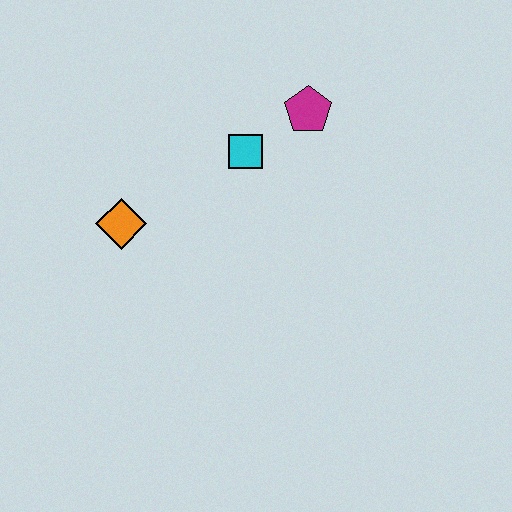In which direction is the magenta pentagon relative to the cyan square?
The magenta pentagon is to the right of the cyan square.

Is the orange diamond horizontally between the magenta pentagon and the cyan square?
No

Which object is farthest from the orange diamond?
The magenta pentagon is farthest from the orange diamond.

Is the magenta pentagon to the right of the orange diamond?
Yes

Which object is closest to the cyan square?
The magenta pentagon is closest to the cyan square.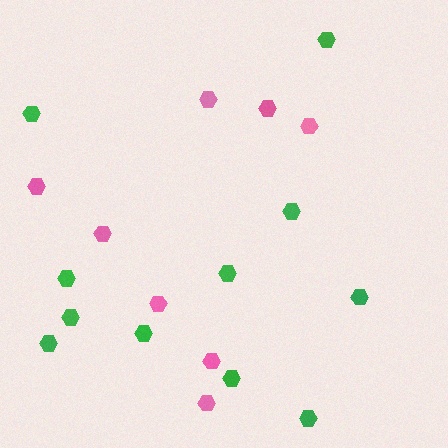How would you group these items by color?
There are 2 groups: one group of green hexagons (11) and one group of pink hexagons (8).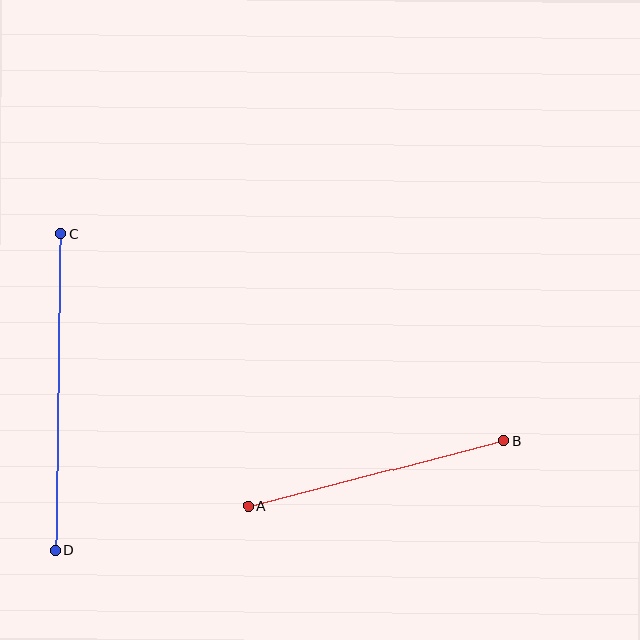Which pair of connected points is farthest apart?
Points C and D are farthest apart.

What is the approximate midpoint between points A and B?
The midpoint is at approximately (376, 473) pixels.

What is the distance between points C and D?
The distance is approximately 316 pixels.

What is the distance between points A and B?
The distance is approximately 264 pixels.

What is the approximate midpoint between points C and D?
The midpoint is at approximately (58, 392) pixels.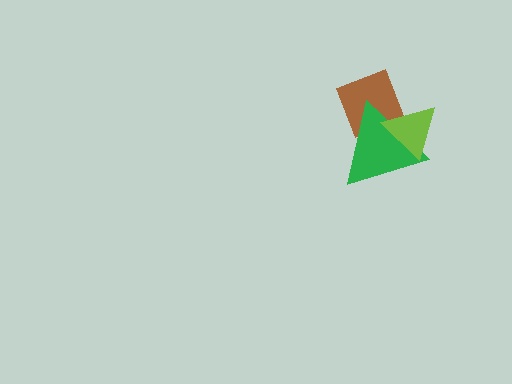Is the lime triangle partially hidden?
No, no other shape covers it.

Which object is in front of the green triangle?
The lime triangle is in front of the green triangle.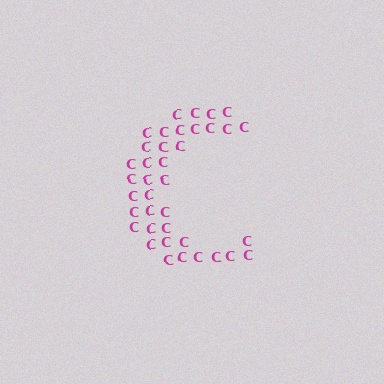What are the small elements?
The small elements are letter C's.